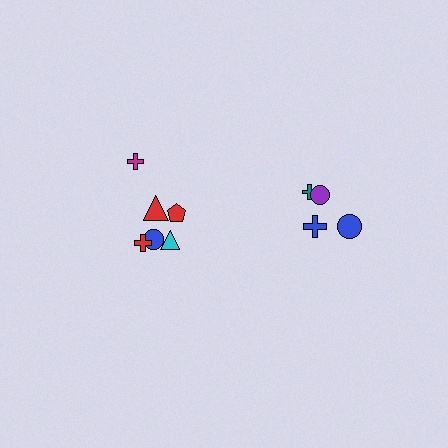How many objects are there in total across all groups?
There are 10 objects.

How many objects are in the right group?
There are 4 objects.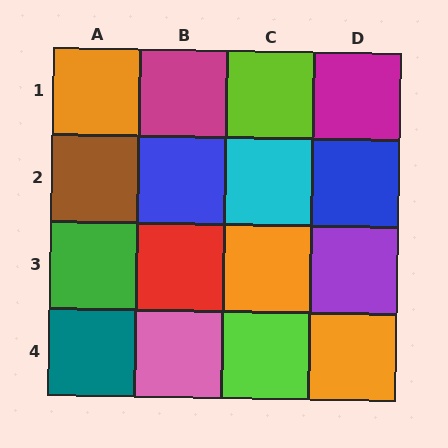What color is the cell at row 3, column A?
Green.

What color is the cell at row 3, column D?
Purple.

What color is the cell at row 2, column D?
Blue.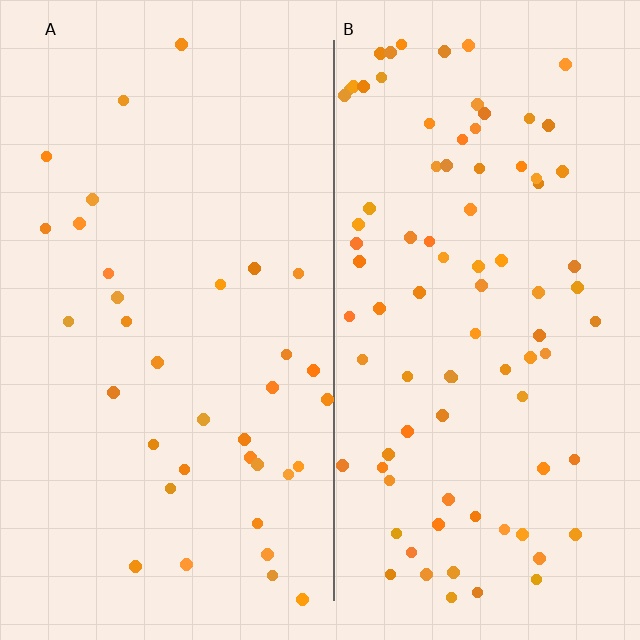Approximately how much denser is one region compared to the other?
Approximately 2.5× — region B over region A.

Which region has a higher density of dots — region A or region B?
B (the right).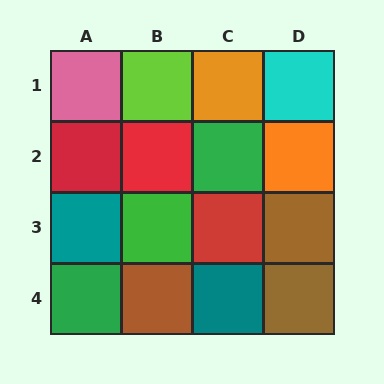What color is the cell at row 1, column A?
Pink.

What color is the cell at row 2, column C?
Green.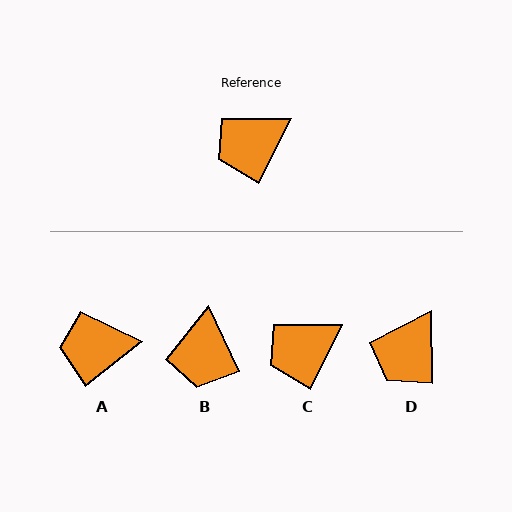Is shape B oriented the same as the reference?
No, it is off by about 51 degrees.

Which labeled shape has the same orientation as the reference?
C.